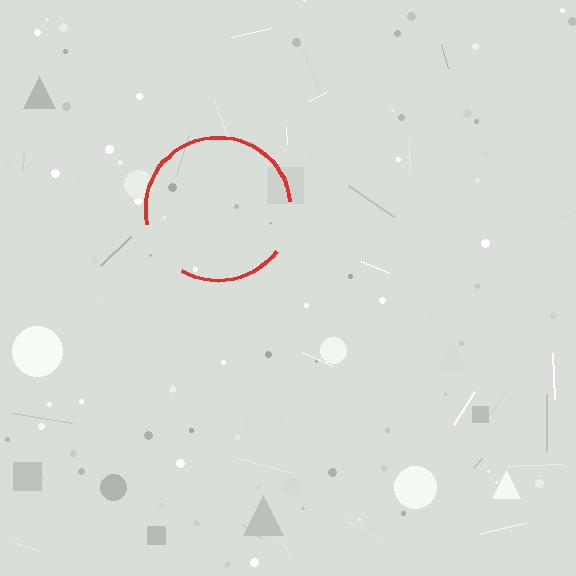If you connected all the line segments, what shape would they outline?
They would outline a circle.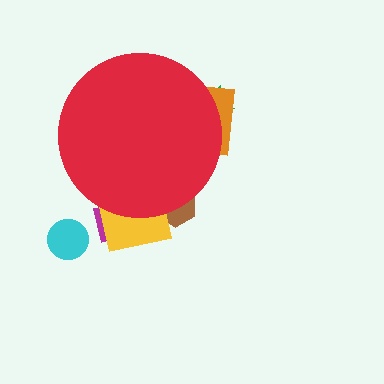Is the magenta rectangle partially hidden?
Yes, the magenta rectangle is partially hidden behind the red circle.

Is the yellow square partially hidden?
Yes, the yellow square is partially hidden behind the red circle.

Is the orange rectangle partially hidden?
Yes, the orange rectangle is partially hidden behind the red circle.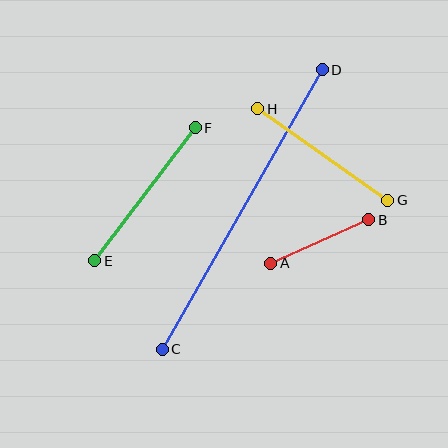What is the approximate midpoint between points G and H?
The midpoint is at approximately (323, 155) pixels.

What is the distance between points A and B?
The distance is approximately 107 pixels.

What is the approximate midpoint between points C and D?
The midpoint is at approximately (242, 209) pixels.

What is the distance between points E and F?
The distance is approximately 167 pixels.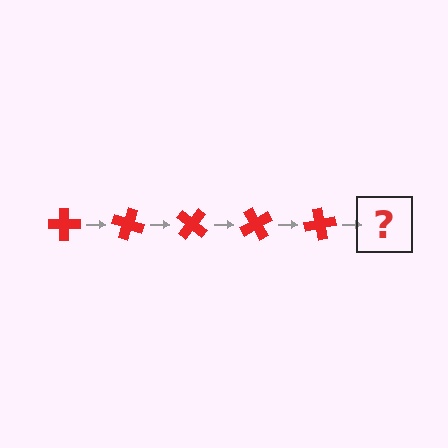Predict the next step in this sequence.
The next step is a red cross rotated 100 degrees.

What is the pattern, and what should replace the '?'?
The pattern is that the cross rotates 20 degrees each step. The '?' should be a red cross rotated 100 degrees.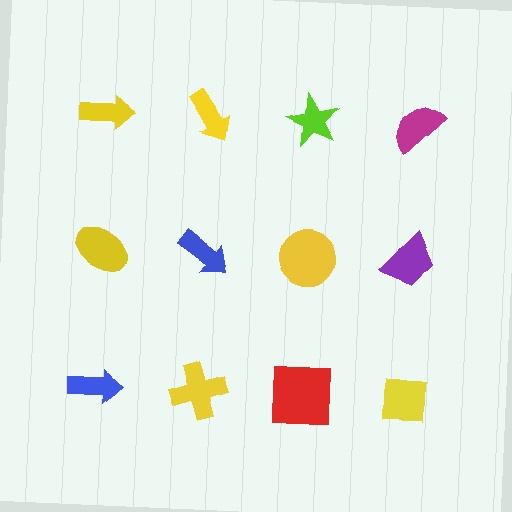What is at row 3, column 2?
A yellow cross.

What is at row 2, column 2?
A blue arrow.